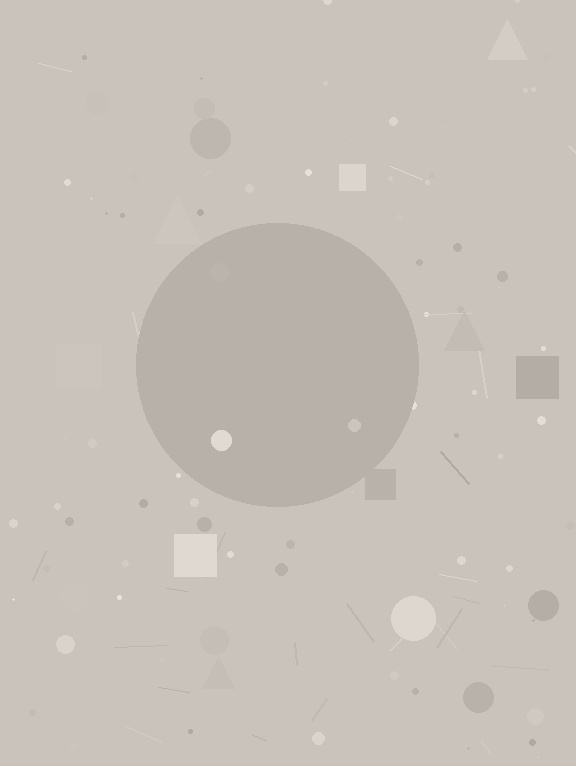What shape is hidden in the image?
A circle is hidden in the image.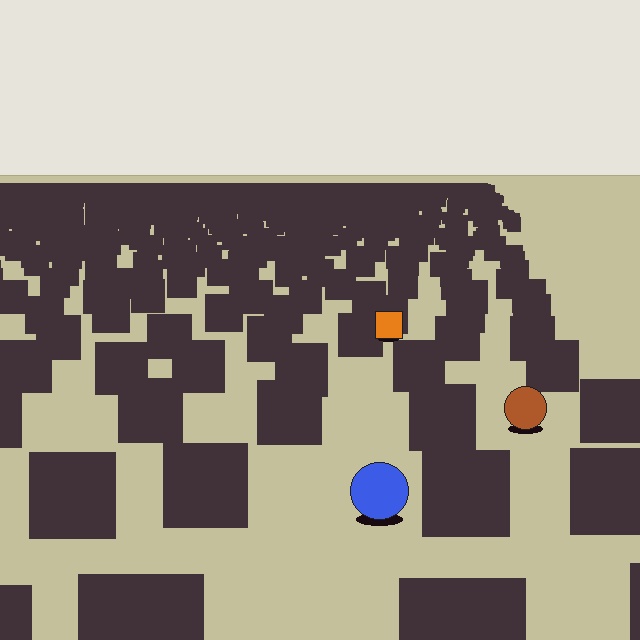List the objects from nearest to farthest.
From nearest to farthest: the blue circle, the brown circle, the orange square.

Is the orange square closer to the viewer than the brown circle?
No. The brown circle is closer — you can tell from the texture gradient: the ground texture is coarser near it.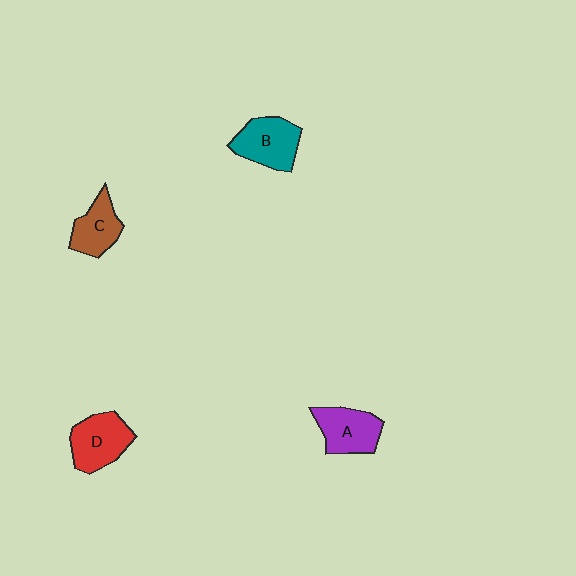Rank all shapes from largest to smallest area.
From largest to smallest: D (red), B (teal), A (purple), C (brown).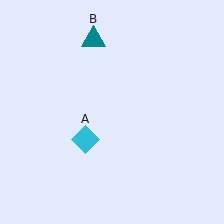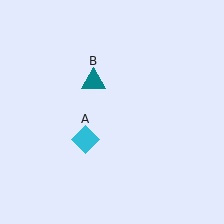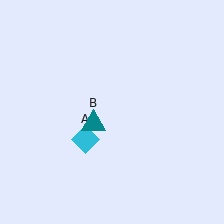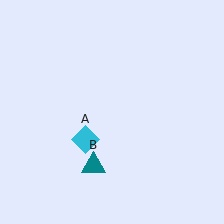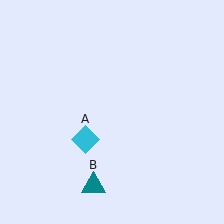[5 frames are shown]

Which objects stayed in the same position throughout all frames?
Cyan diamond (object A) remained stationary.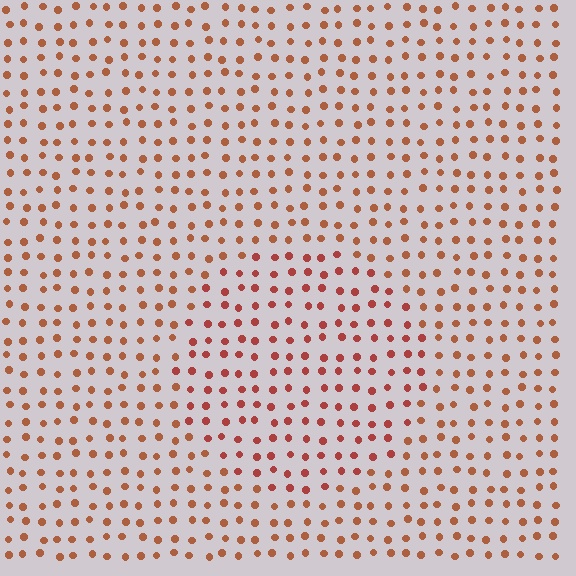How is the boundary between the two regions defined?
The boundary is defined purely by a slight shift in hue (about 18 degrees). Spacing, size, and orientation are identical on both sides.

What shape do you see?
I see a circle.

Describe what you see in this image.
The image is filled with small brown elements in a uniform arrangement. A circle-shaped region is visible where the elements are tinted to a slightly different hue, forming a subtle color boundary.